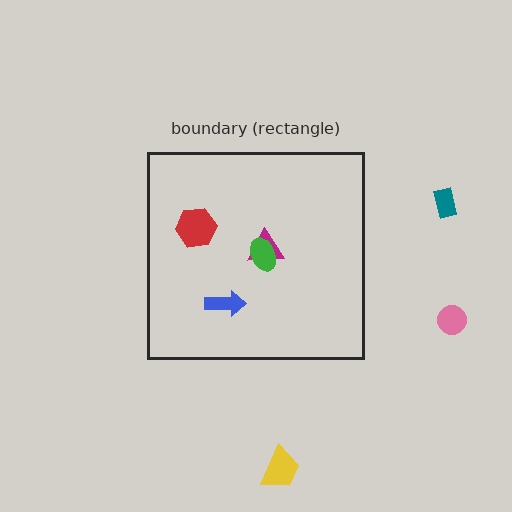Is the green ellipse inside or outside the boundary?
Inside.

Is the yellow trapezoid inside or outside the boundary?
Outside.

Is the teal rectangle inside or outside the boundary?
Outside.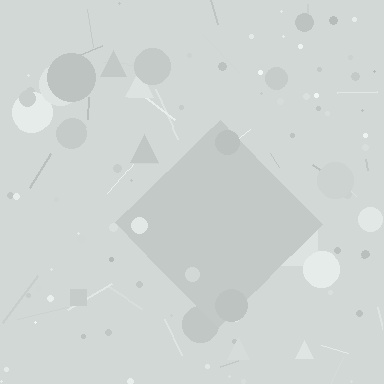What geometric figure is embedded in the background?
A diamond is embedded in the background.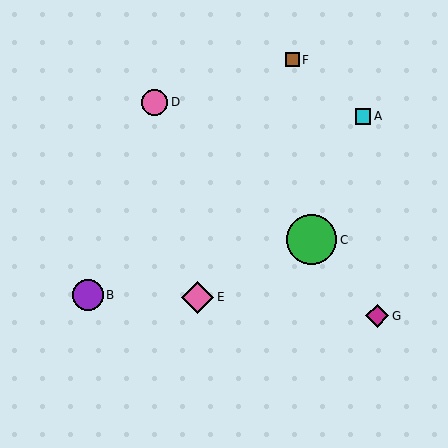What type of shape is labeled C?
Shape C is a green circle.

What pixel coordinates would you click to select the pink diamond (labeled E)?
Click at (197, 297) to select the pink diamond E.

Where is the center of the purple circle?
The center of the purple circle is at (88, 295).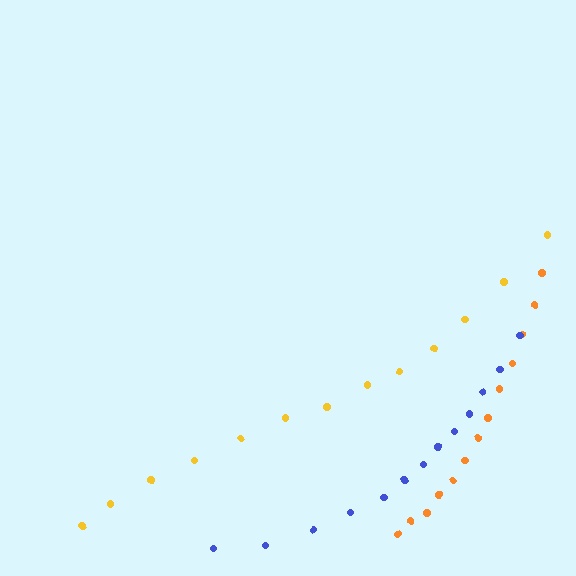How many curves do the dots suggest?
There are 3 distinct paths.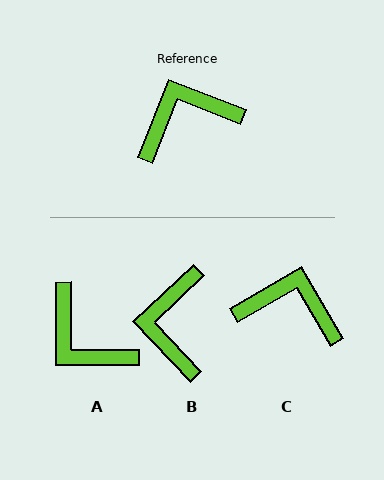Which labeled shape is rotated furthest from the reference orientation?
A, about 112 degrees away.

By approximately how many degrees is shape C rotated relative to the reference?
Approximately 38 degrees clockwise.